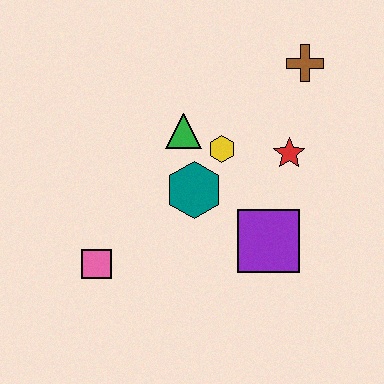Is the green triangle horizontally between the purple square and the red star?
No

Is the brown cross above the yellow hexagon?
Yes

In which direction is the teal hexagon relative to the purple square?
The teal hexagon is to the left of the purple square.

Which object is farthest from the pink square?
The brown cross is farthest from the pink square.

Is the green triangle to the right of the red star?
No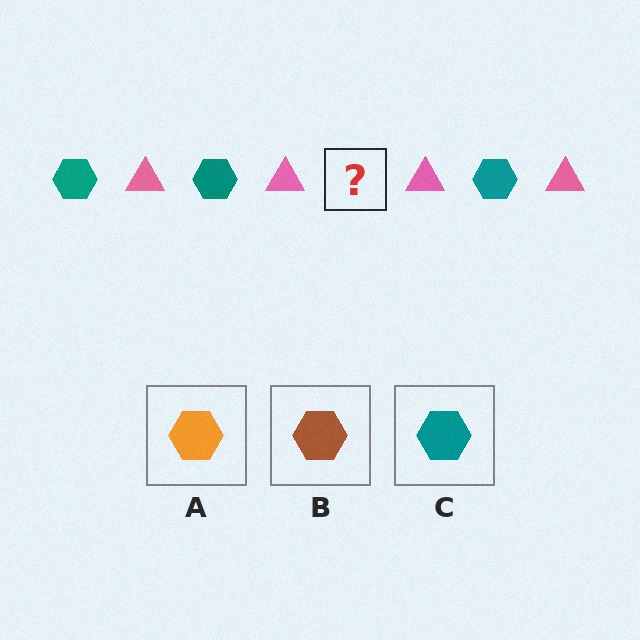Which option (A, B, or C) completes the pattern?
C.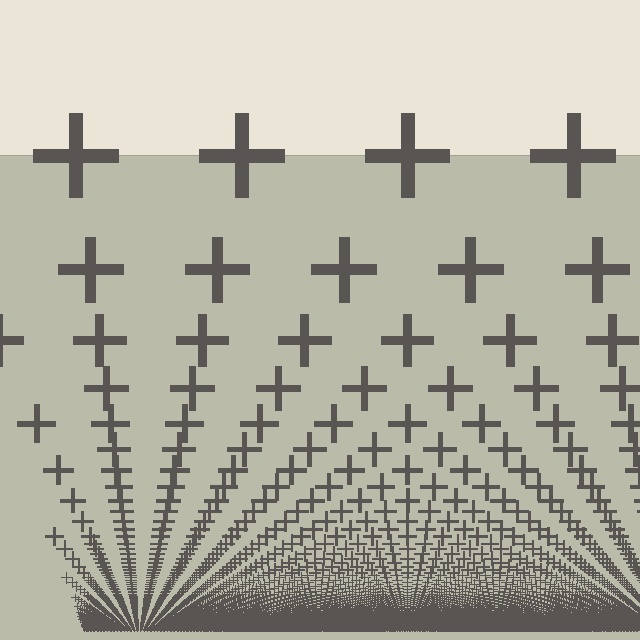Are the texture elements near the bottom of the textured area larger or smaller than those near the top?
Smaller. The gradient is inverted — elements near the bottom are smaller and denser.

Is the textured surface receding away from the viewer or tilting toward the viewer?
The surface appears to tilt toward the viewer. Texture elements get larger and sparser toward the top.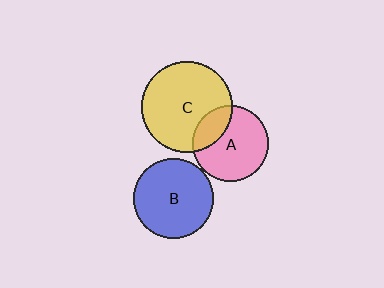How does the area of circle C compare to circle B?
Approximately 1.3 times.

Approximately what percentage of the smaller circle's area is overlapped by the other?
Approximately 25%.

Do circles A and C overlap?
Yes.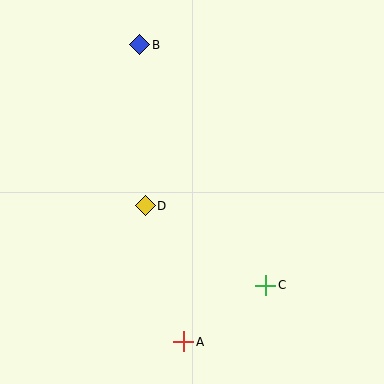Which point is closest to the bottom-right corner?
Point C is closest to the bottom-right corner.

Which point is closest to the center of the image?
Point D at (145, 206) is closest to the center.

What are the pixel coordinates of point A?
Point A is at (184, 342).